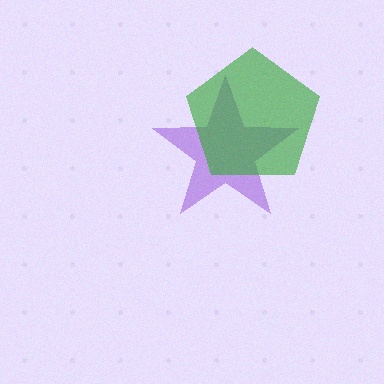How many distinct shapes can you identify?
There are 2 distinct shapes: a purple star, a green pentagon.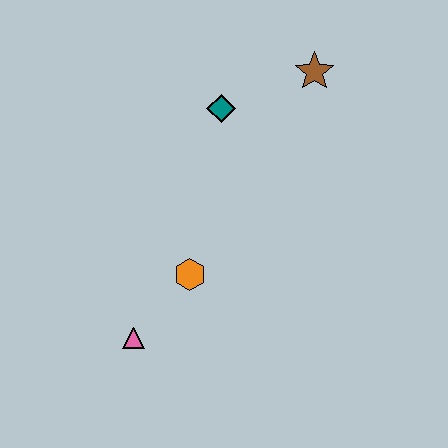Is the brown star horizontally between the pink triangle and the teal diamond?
No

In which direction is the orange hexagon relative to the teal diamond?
The orange hexagon is below the teal diamond.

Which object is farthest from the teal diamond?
The pink triangle is farthest from the teal diamond.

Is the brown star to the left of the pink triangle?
No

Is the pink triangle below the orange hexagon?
Yes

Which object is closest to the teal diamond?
The brown star is closest to the teal diamond.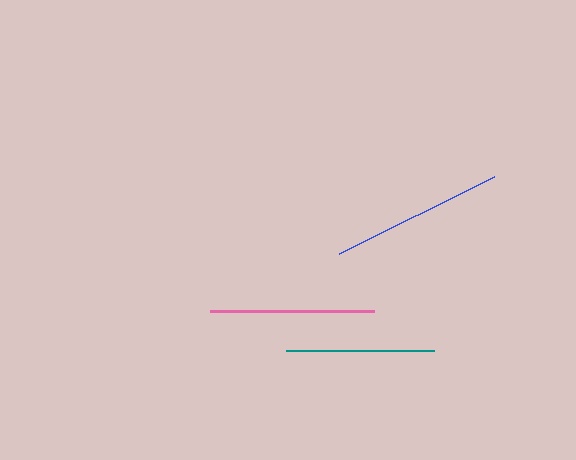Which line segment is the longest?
The blue line is the longest at approximately 173 pixels.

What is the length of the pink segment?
The pink segment is approximately 164 pixels long.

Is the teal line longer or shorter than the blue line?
The blue line is longer than the teal line.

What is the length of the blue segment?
The blue segment is approximately 173 pixels long.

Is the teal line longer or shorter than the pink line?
The pink line is longer than the teal line.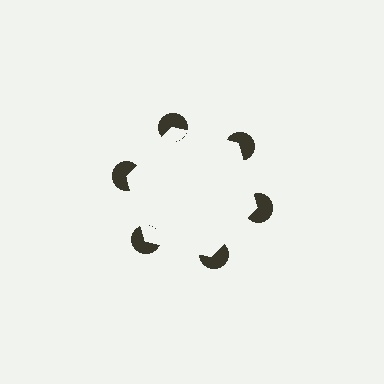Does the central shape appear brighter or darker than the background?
It typically appears slightly brighter than the background, even though no actual brightness change is drawn.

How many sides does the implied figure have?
6 sides.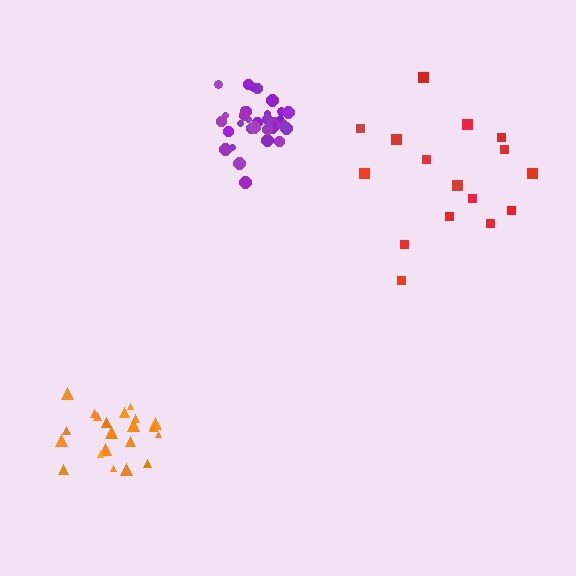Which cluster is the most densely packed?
Purple.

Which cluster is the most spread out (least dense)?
Red.